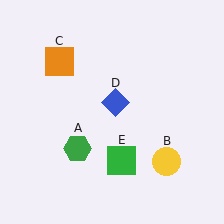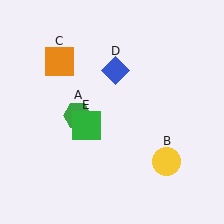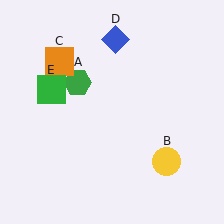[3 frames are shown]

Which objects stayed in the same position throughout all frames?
Yellow circle (object B) and orange square (object C) remained stationary.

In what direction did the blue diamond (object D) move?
The blue diamond (object D) moved up.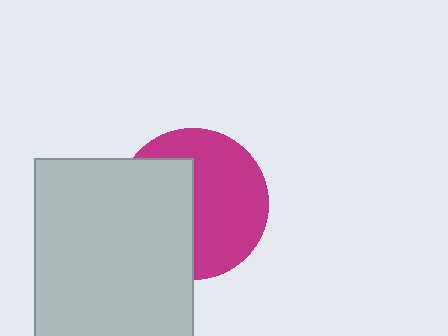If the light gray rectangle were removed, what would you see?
You would see the complete magenta circle.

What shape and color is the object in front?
The object in front is a light gray rectangle.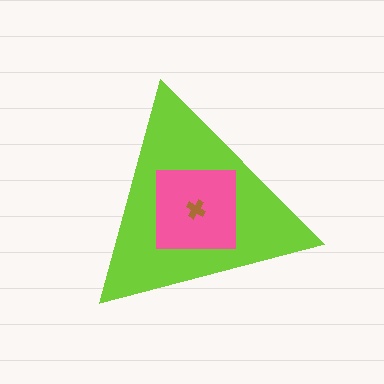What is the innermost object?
The brown cross.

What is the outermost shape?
The lime triangle.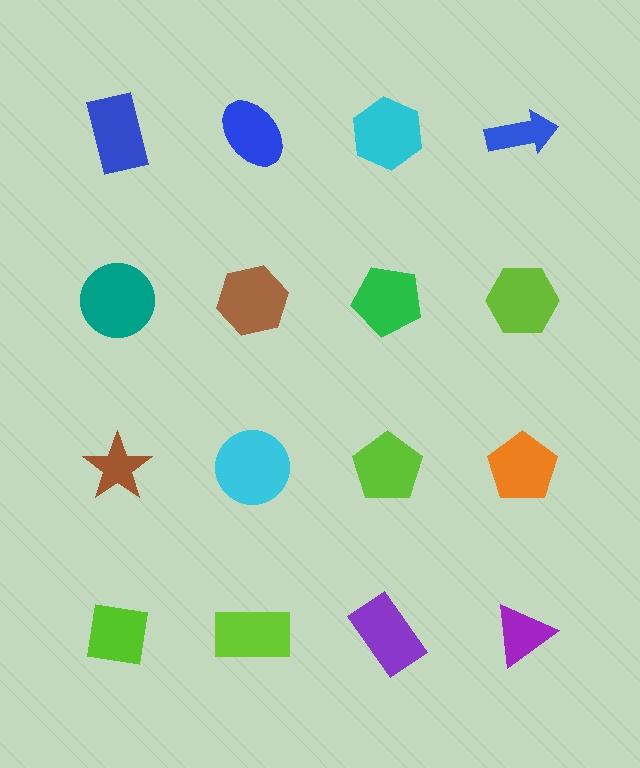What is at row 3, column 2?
A cyan circle.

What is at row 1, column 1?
A blue rectangle.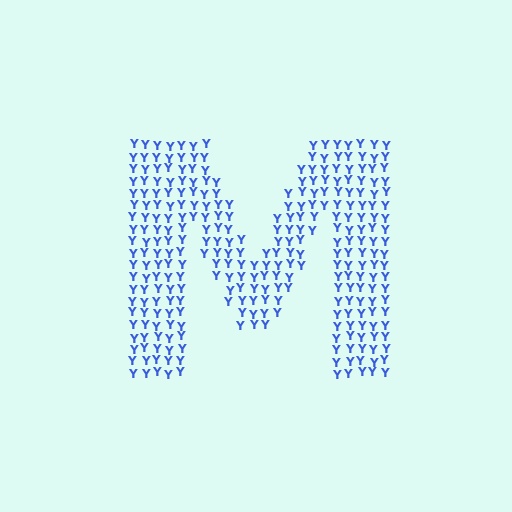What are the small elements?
The small elements are letter Y's.